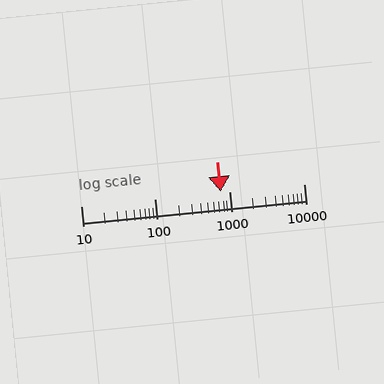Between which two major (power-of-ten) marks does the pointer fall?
The pointer is between 100 and 1000.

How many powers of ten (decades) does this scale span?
The scale spans 3 decades, from 10 to 10000.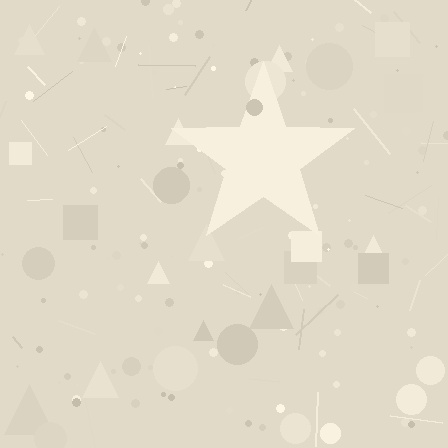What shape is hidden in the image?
A star is hidden in the image.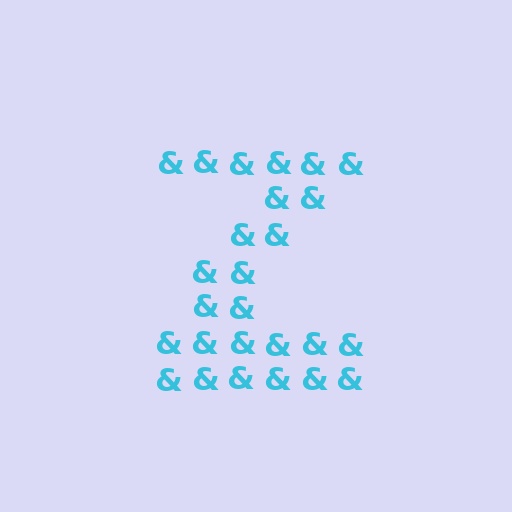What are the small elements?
The small elements are ampersands.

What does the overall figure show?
The overall figure shows the letter Z.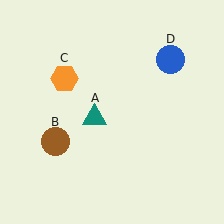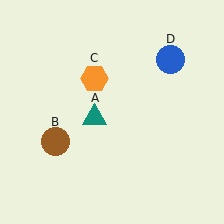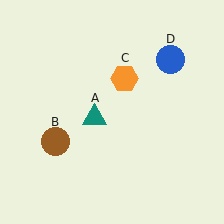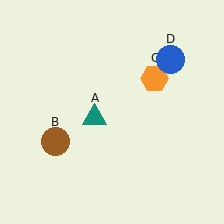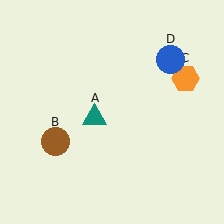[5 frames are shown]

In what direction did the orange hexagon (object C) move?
The orange hexagon (object C) moved right.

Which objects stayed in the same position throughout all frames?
Teal triangle (object A) and brown circle (object B) and blue circle (object D) remained stationary.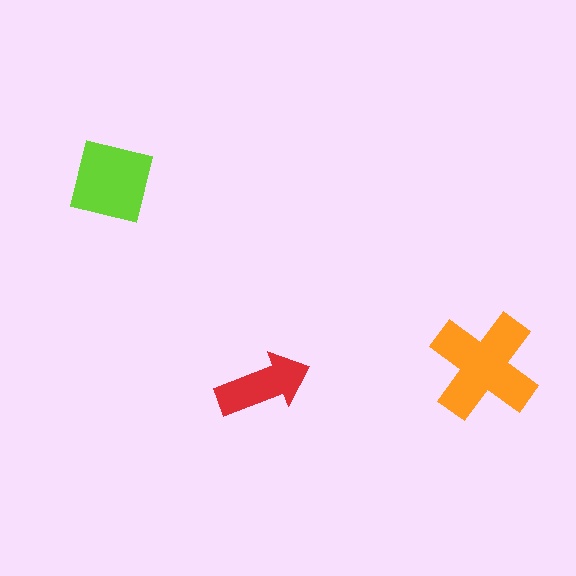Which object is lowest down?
The red arrow is bottommost.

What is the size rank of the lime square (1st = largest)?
2nd.